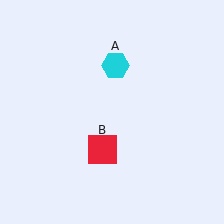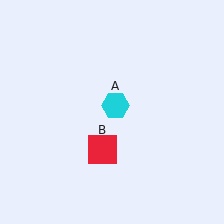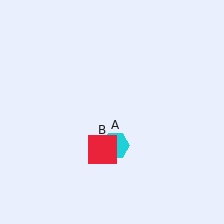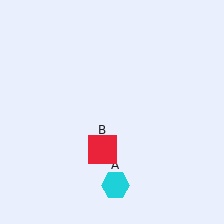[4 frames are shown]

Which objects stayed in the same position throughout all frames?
Red square (object B) remained stationary.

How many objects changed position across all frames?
1 object changed position: cyan hexagon (object A).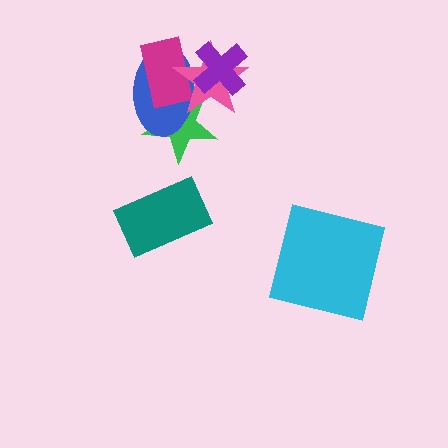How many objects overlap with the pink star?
4 objects overlap with the pink star.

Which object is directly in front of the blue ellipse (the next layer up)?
The magenta rectangle is directly in front of the blue ellipse.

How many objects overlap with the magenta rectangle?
4 objects overlap with the magenta rectangle.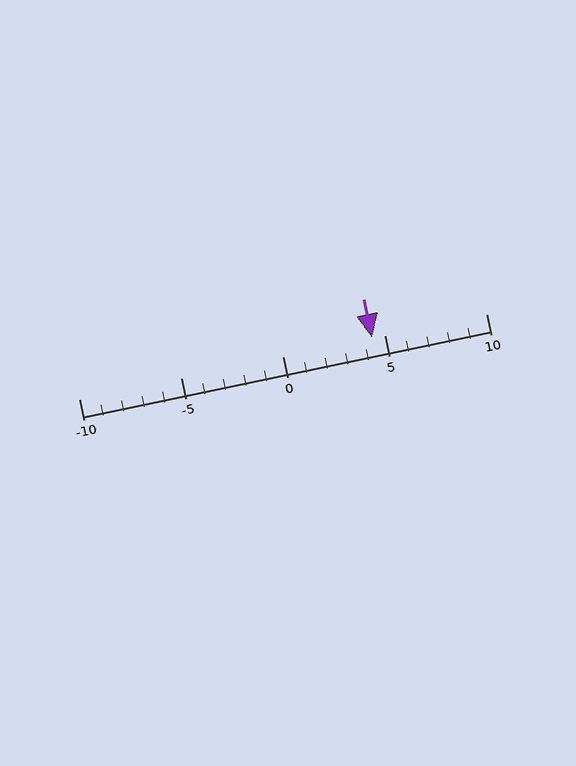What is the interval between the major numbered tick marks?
The major tick marks are spaced 5 units apart.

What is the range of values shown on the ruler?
The ruler shows values from -10 to 10.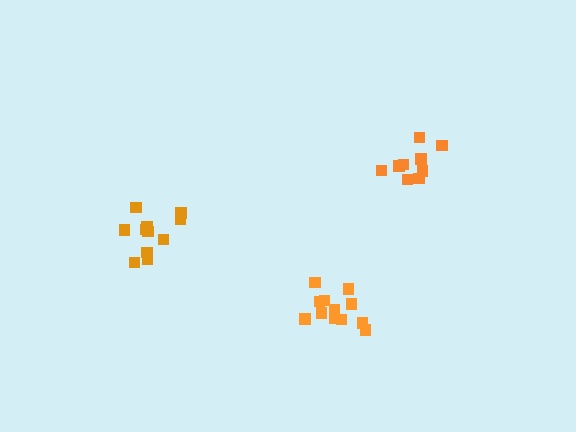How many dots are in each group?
Group 1: 11 dots, Group 2: 13 dots, Group 3: 9 dots (33 total).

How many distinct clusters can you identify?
There are 3 distinct clusters.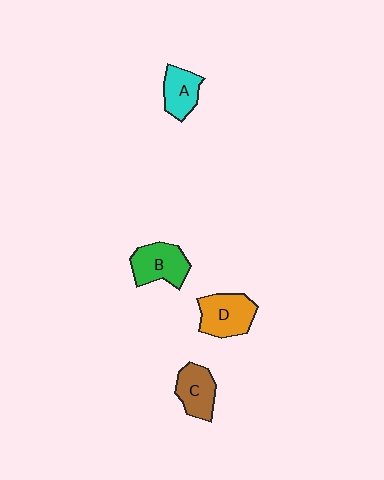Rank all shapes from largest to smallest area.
From largest to smallest: D (orange), B (green), C (brown), A (cyan).